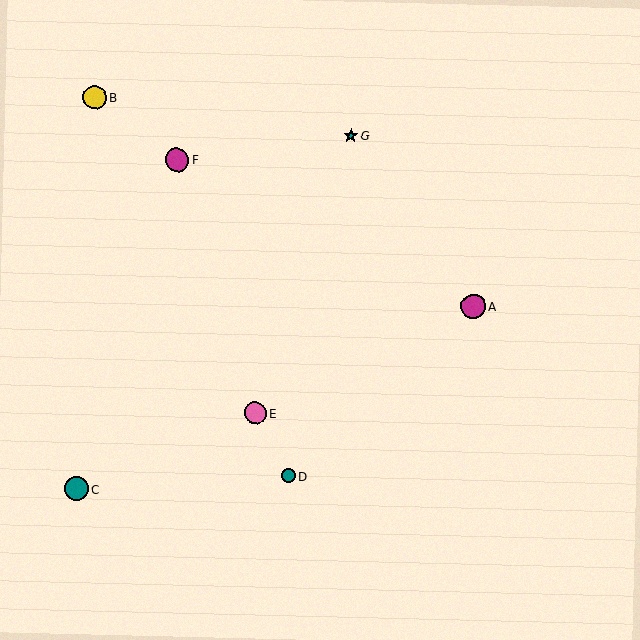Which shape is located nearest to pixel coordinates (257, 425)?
The pink circle (labeled E) at (255, 413) is nearest to that location.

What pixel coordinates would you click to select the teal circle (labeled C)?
Click at (76, 489) to select the teal circle C.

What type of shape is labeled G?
Shape G is a teal star.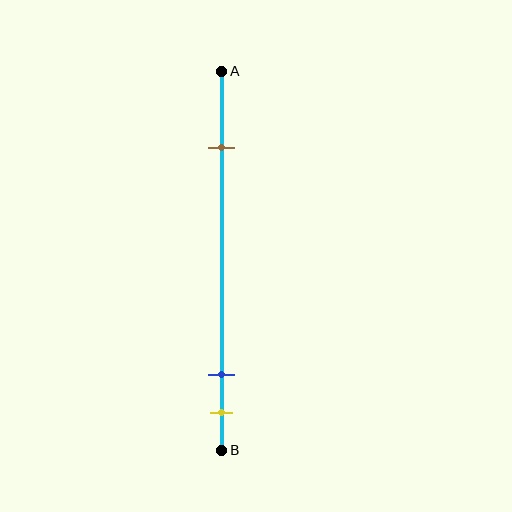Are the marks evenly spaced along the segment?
No, the marks are not evenly spaced.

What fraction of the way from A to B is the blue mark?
The blue mark is approximately 80% (0.8) of the way from A to B.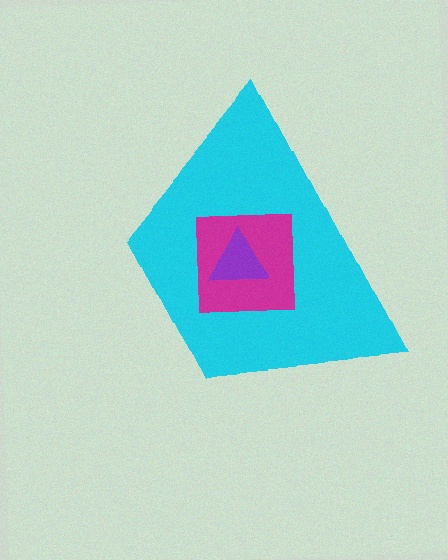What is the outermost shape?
The cyan trapezoid.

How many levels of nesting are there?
3.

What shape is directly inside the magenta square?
The purple triangle.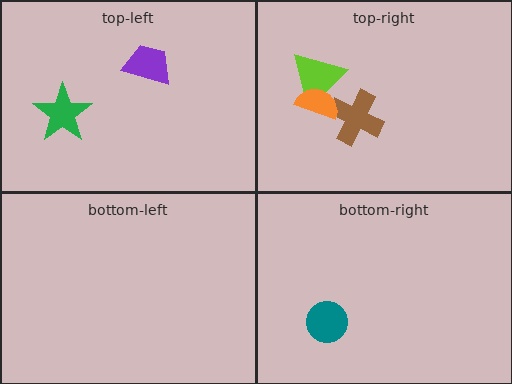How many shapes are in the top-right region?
3.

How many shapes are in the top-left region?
2.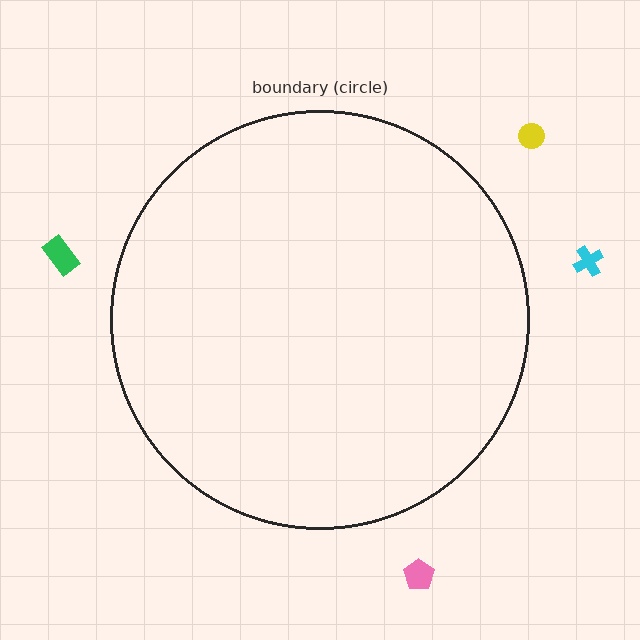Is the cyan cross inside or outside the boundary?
Outside.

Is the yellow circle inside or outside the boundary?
Outside.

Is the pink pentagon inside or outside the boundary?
Outside.